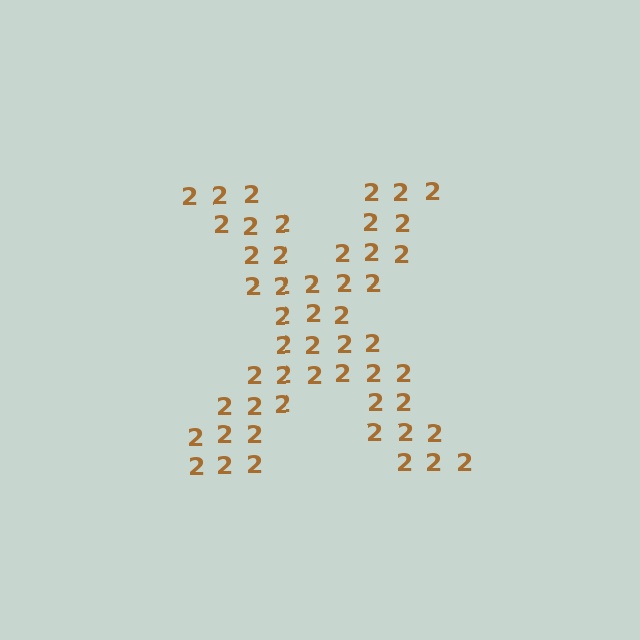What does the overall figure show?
The overall figure shows the letter X.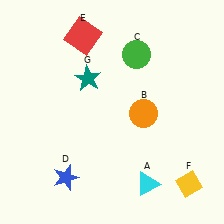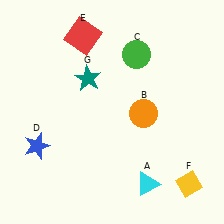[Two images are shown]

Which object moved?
The blue star (D) moved up.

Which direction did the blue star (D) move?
The blue star (D) moved up.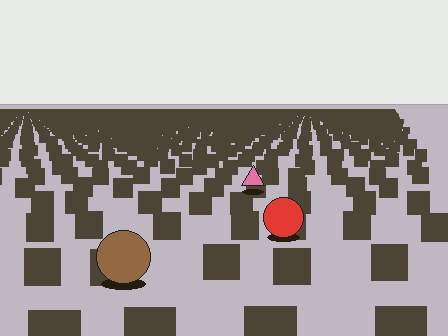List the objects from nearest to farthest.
From nearest to farthest: the brown circle, the red circle, the pink triangle.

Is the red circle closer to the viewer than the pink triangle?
Yes. The red circle is closer — you can tell from the texture gradient: the ground texture is coarser near it.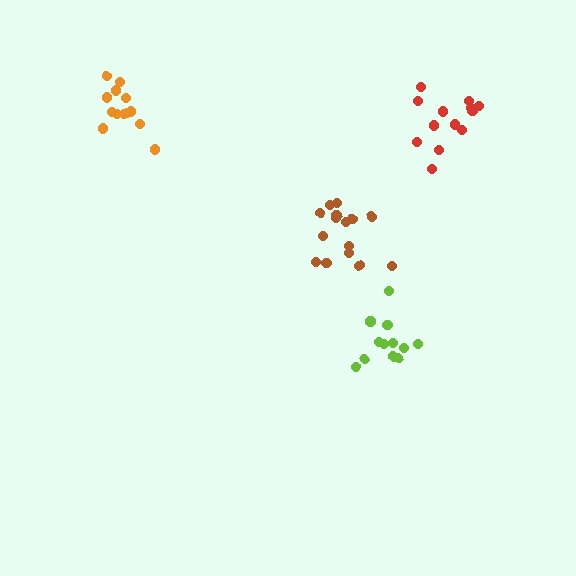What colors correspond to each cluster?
The clusters are colored: brown, red, orange, lime.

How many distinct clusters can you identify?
There are 4 distinct clusters.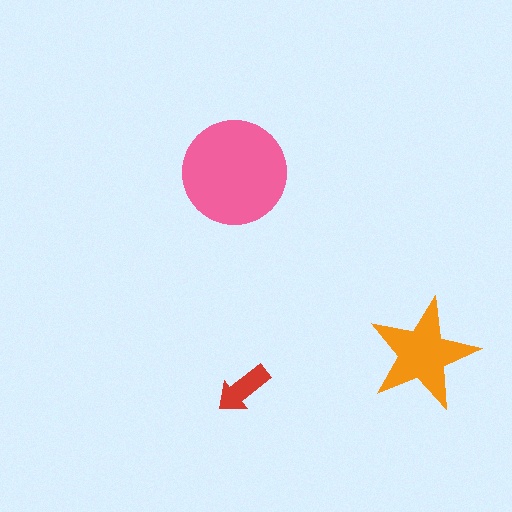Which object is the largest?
The pink circle.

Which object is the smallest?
The red arrow.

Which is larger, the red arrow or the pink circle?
The pink circle.